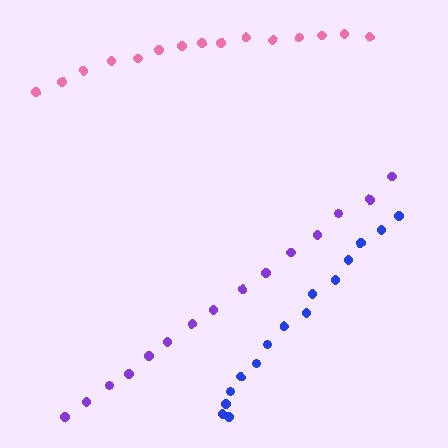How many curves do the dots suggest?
There are 3 distinct paths.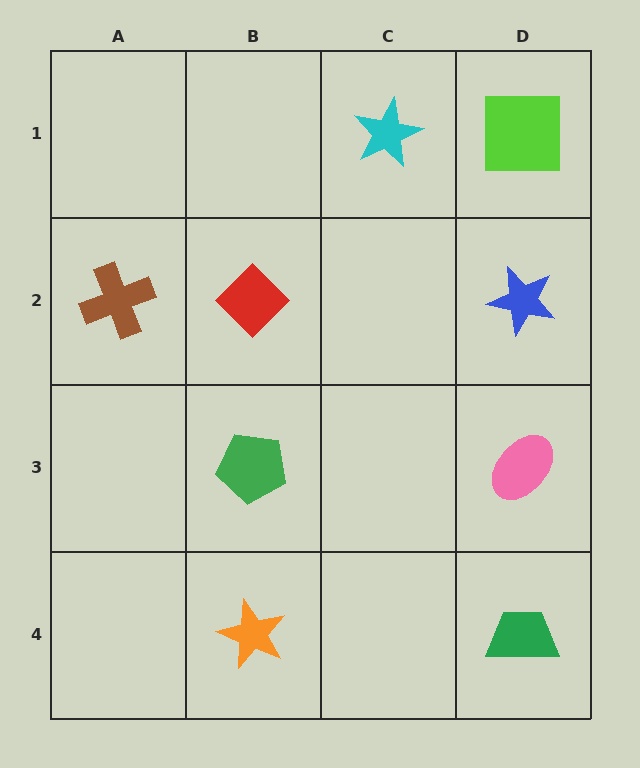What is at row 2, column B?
A red diamond.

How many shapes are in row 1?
2 shapes.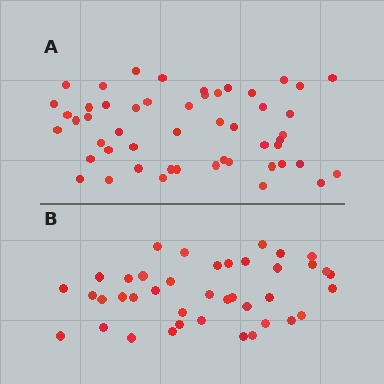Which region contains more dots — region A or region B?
Region A (the top region) has more dots.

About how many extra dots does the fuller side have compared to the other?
Region A has roughly 12 or so more dots than region B.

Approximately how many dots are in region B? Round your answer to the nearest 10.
About 40 dots.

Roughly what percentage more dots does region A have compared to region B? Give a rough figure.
About 30% more.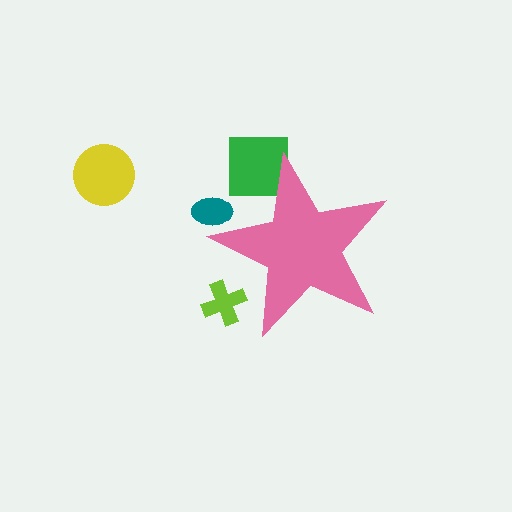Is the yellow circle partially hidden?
No, the yellow circle is fully visible.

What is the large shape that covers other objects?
A pink star.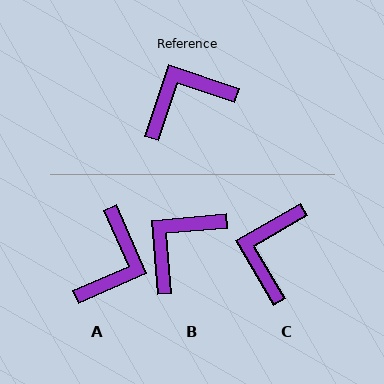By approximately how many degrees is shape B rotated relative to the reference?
Approximately 23 degrees counter-clockwise.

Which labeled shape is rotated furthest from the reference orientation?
A, about 138 degrees away.